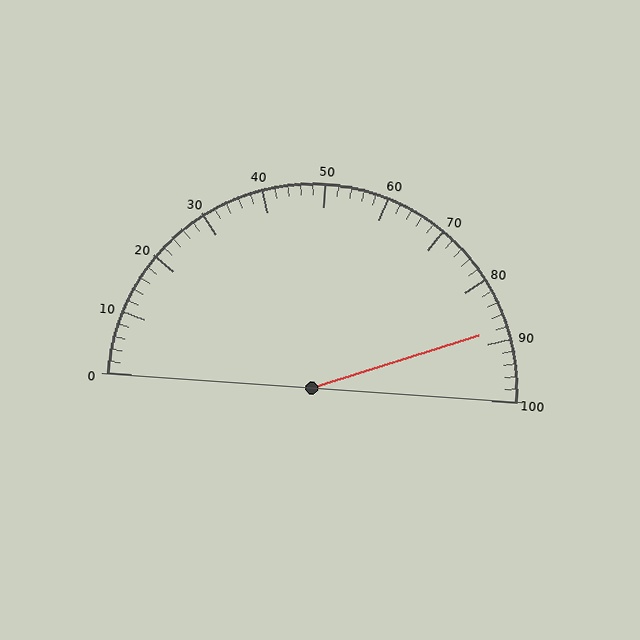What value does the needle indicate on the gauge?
The needle indicates approximately 88.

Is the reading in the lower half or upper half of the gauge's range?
The reading is in the upper half of the range (0 to 100).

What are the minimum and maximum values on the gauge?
The gauge ranges from 0 to 100.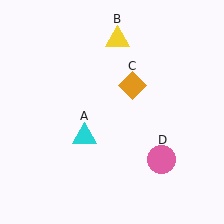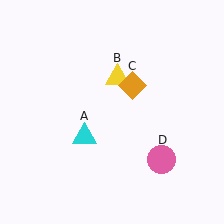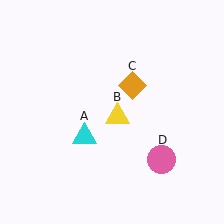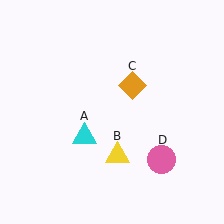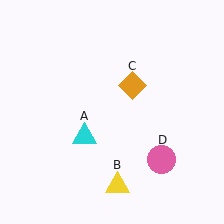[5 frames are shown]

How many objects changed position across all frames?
1 object changed position: yellow triangle (object B).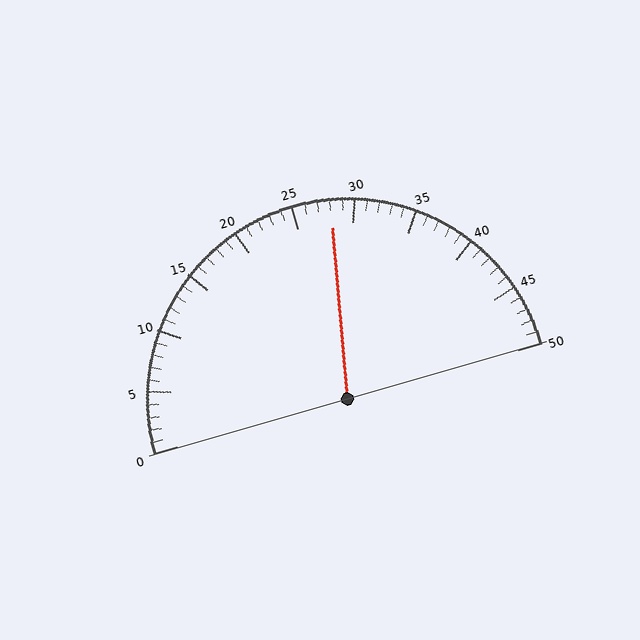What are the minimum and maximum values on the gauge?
The gauge ranges from 0 to 50.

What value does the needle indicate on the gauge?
The needle indicates approximately 28.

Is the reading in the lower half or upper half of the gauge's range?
The reading is in the upper half of the range (0 to 50).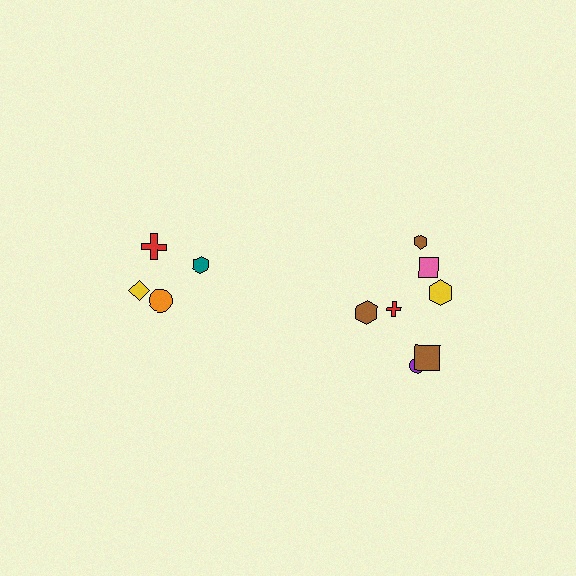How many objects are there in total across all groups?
There are 11 objects.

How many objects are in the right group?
There are 7 objects.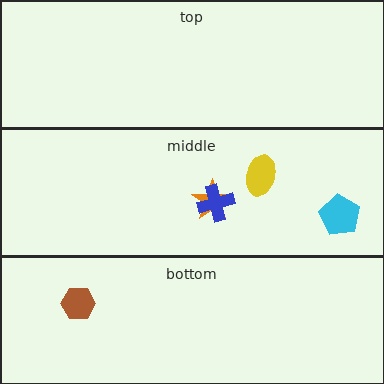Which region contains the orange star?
The middle region.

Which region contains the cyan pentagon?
The middle region.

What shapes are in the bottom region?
The brown hexagon.